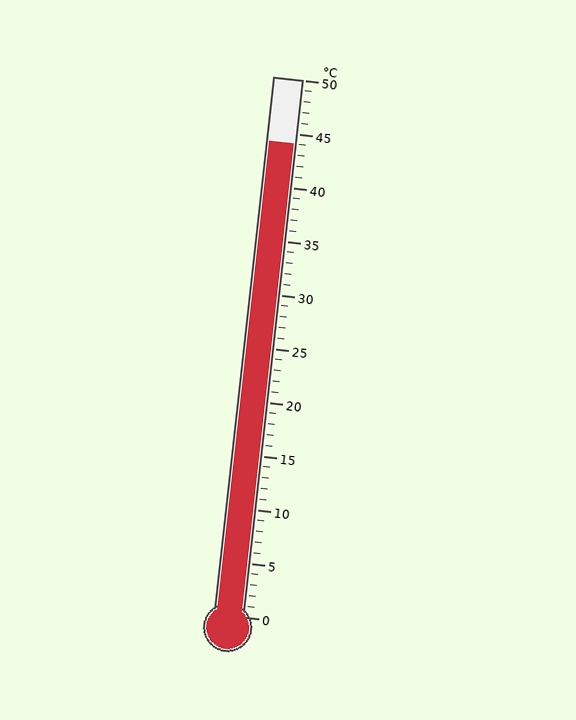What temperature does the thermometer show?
The thermometer shows approximately 44°C.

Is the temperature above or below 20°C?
The temperature is above 20°C.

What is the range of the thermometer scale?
The thermometer scale ranges from 0°C to 50°C.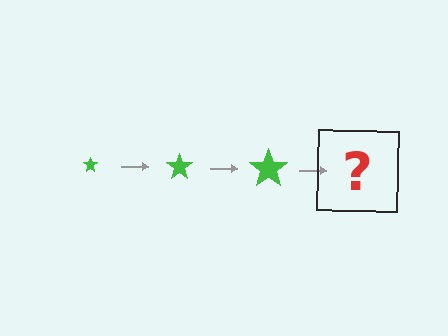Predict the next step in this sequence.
The next step is a green star, larger than the previous one.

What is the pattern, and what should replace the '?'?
The pattern is that the star gets progressively larger each step. The '?' should be a green star, larger than the previous one.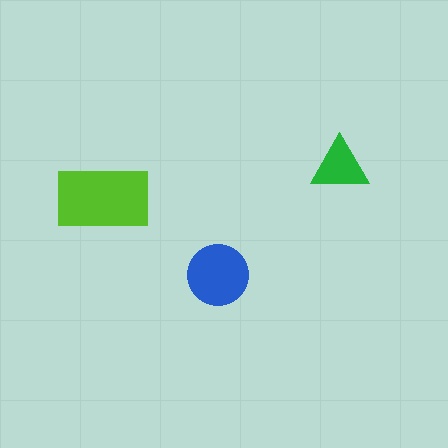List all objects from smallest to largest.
The green triangle, the blue circle, the lime rectangle.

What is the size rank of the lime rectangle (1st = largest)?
1st.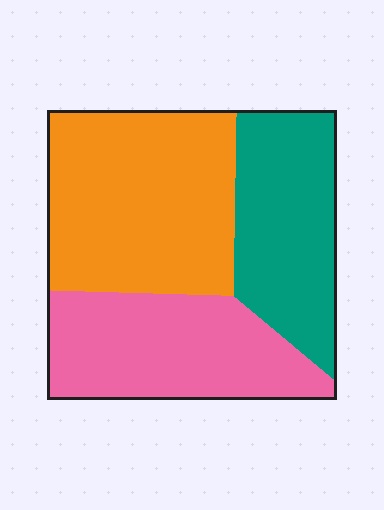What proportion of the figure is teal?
Teal takes up between a quarter and a half of the figure.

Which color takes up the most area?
Orange, at roughly 40%.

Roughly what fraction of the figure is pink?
Pink takes up about one third (1/3) of the figure.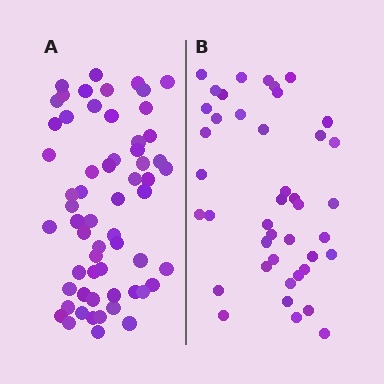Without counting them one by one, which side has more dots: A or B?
Region A (the left region) has more dots.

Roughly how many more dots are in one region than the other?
Region A has approximately 20 more dots than region B.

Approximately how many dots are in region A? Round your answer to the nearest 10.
About 60 dots.